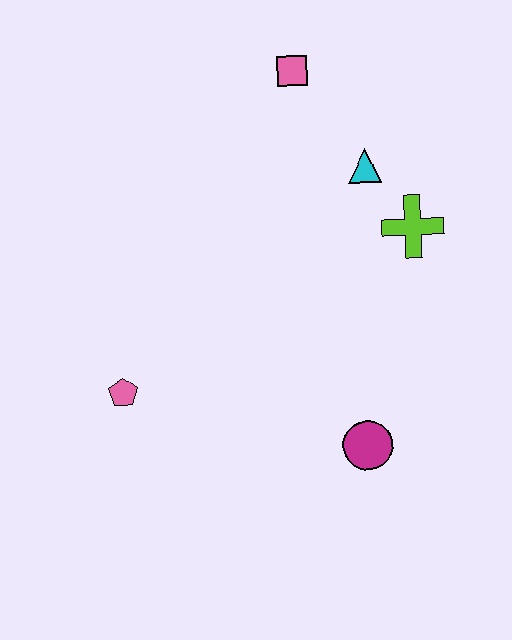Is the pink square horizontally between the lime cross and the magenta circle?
No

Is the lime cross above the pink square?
No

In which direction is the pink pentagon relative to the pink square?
The pink pentagon is below the pink square.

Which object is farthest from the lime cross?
The pink pentagon is farthest from the lime cross.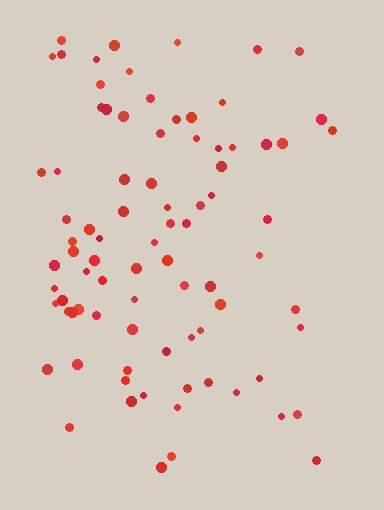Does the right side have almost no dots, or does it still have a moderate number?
Still a moderate number, just noticeably fewer than the left.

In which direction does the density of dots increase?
From right to left, with the left side densest.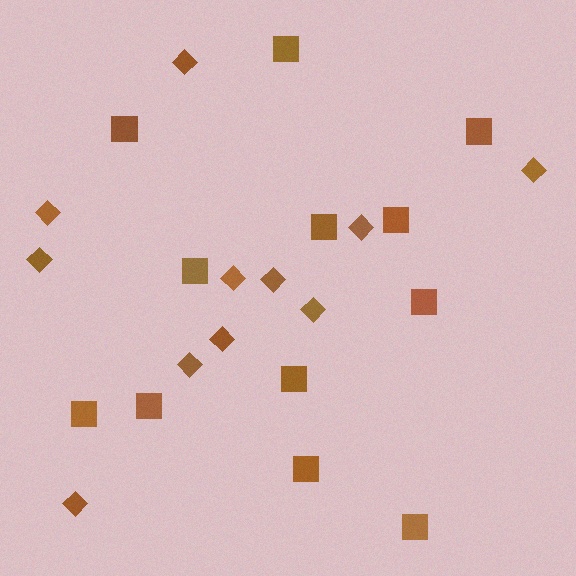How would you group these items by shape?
There are 2 groups: one group of squares (12) and one group of diamonds (11).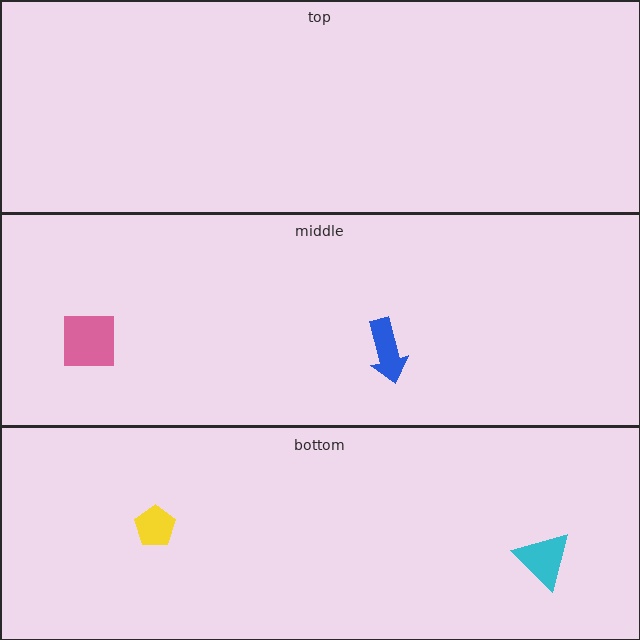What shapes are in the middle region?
The blue arrow, the pink square.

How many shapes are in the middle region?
2.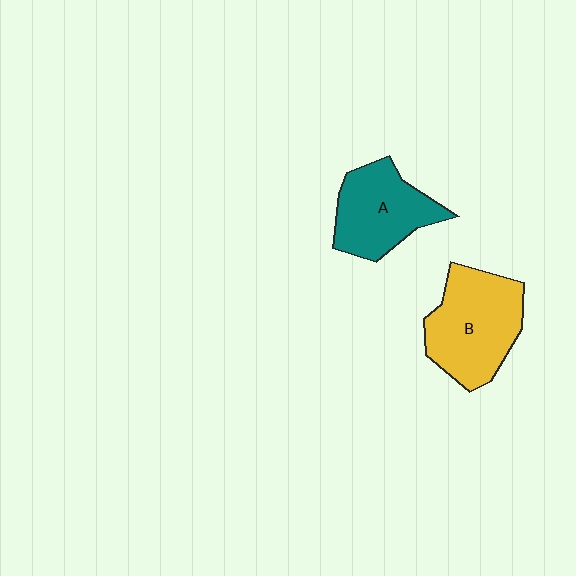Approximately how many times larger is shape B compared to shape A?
Approximately 1.2 times.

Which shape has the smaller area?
Shape A (teal).